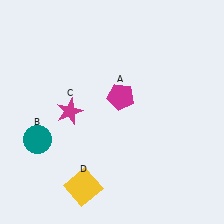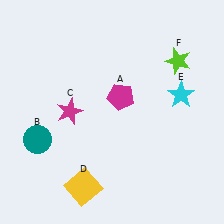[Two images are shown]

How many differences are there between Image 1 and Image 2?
There are 2 differences between the two images.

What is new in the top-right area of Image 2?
A cyan star (E) was added in the top-right area of Image 2.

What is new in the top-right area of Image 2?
A lime star (F) was added in the top-right area of Image 2.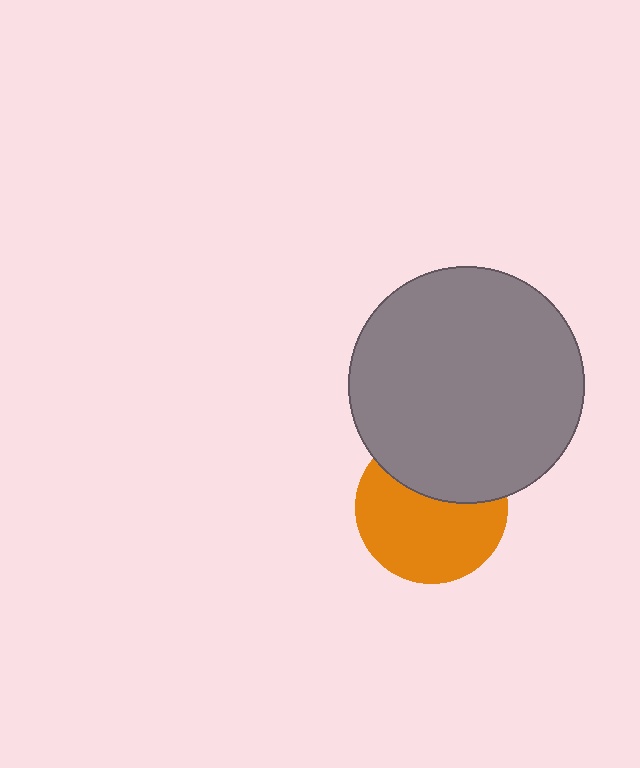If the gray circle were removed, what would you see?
You would see the complete orange circle.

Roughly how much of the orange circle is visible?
About half of it is visible (roughly 64%).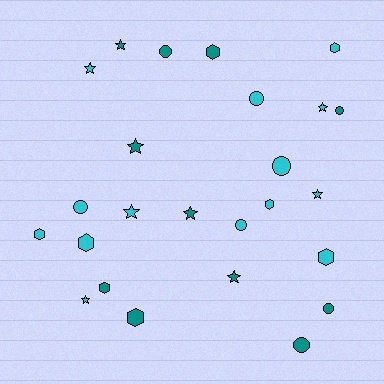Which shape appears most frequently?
Star, with 9 objects.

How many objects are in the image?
There are 25 objects.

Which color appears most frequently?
Cyan, with 14 objects.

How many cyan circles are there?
There are 4 cyan circles.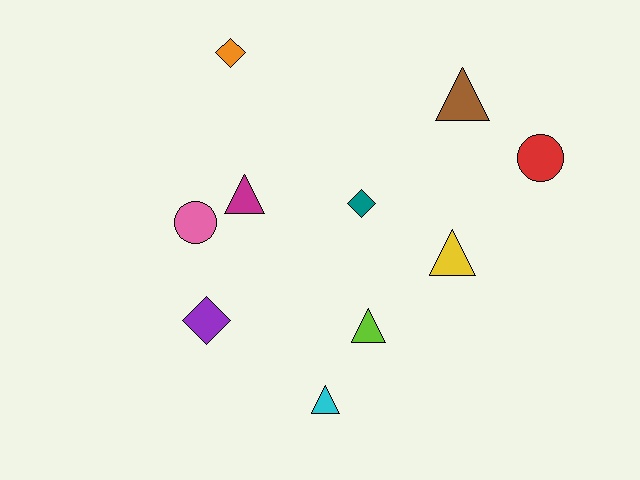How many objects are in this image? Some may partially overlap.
There are 10 objects.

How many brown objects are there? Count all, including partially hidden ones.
There is 1 brown object.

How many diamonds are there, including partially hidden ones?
There are 3 diamonds.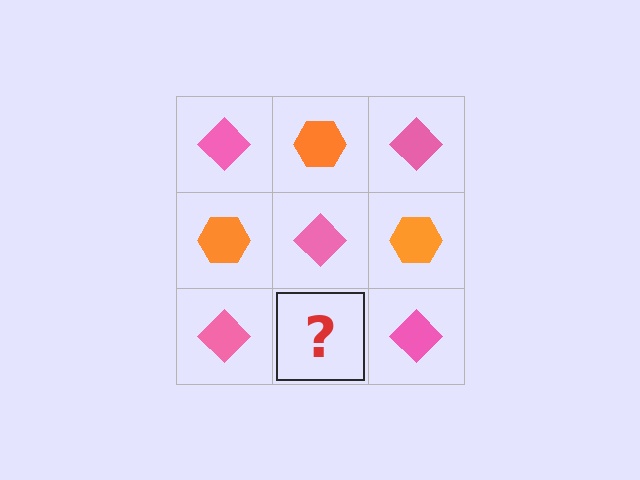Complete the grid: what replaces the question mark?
The question mark should be replaced with an orange hexagon.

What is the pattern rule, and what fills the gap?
The rule is that it alternates pink diamond and orange hexagon in a checkerboard pattern. The gap should be filled with an orange hexagon.